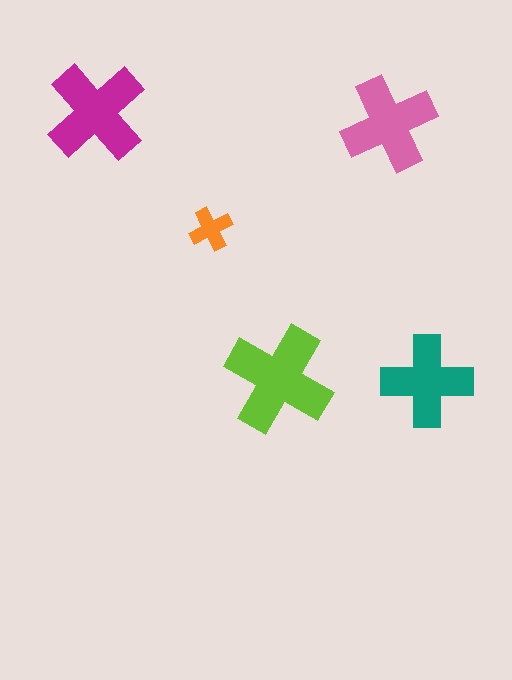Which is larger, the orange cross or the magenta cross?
The magenta one.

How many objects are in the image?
There are 5 objects in the image.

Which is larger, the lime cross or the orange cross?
The lime one.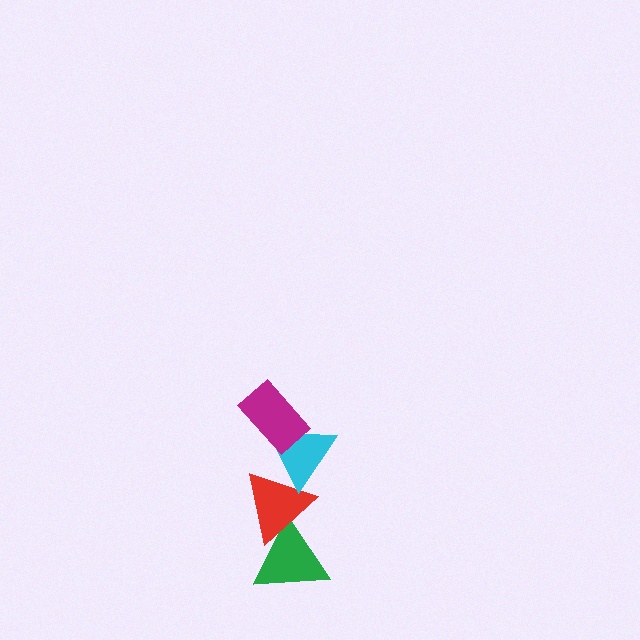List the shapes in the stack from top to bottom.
From top to bottom: the magenta rectangle, the cyan triangle, the red triangle, the green triangle.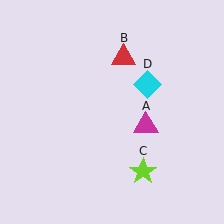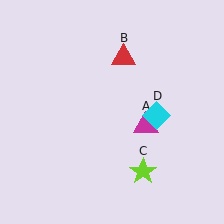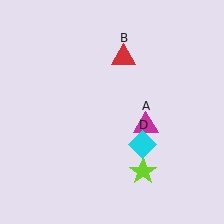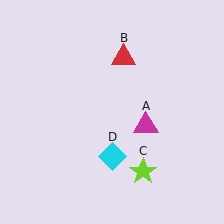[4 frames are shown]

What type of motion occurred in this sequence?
The cyan diamond (object D) rotated clockwise around the center of the scene.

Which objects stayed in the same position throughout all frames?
Magenta triangle (object A) and red triangle (object B) and lime star (object C) remained stationary.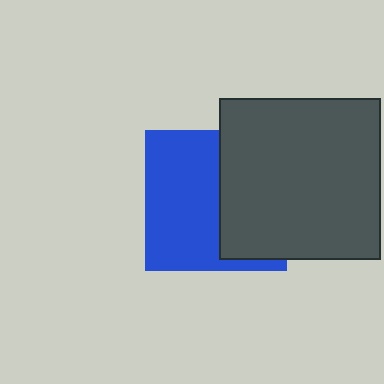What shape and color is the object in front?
The object in front is a dark gray square.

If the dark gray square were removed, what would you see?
You would see the complete blue square.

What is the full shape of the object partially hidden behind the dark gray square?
The partially hidden object is a blue square.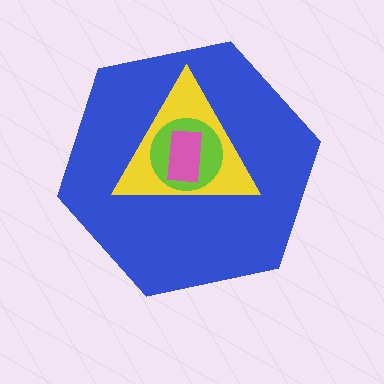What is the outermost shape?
The blue hexagon.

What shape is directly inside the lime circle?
The pink rectangle.